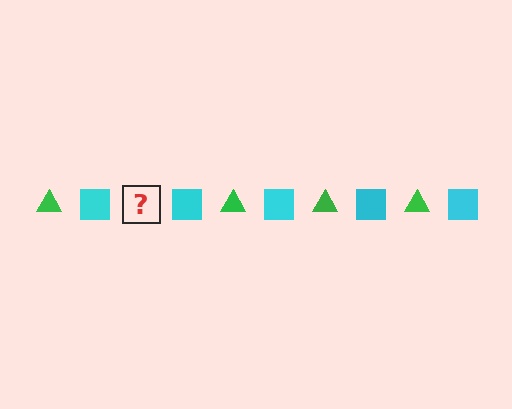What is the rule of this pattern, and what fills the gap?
The rule is that the pattern alternates between green triangle and cyan square. The gap should be filled with a green triangle.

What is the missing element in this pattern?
The missing element is a green triangle.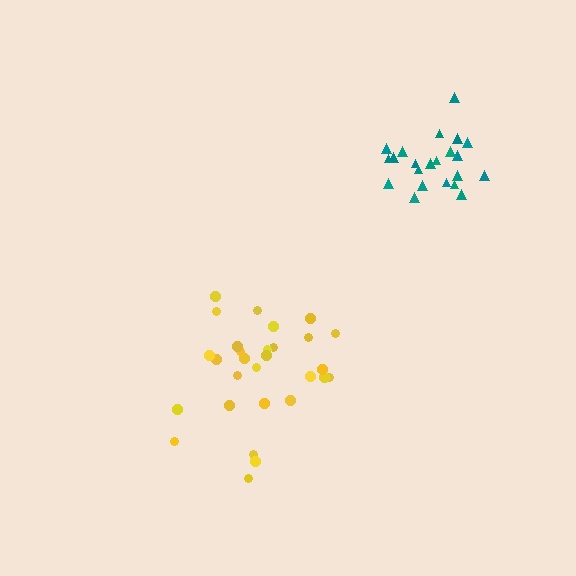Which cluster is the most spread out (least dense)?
Yellow.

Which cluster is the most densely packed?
Teal.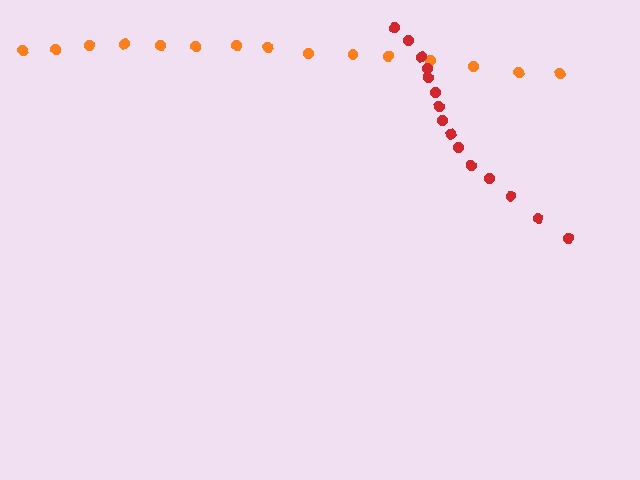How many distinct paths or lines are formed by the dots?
There are 2 distinct paths.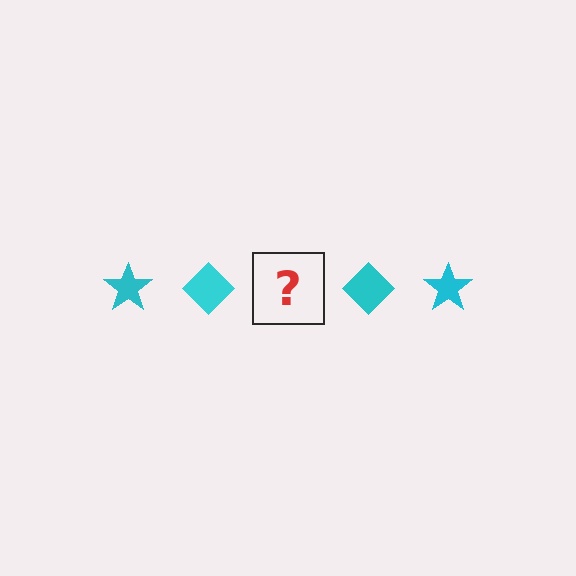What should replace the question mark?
The question mark should be replaced with a cyan star.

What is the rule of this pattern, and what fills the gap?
The rule is that the pattern cycles through star, diamond shapes in cyan. The gap should be filled with a cyan star.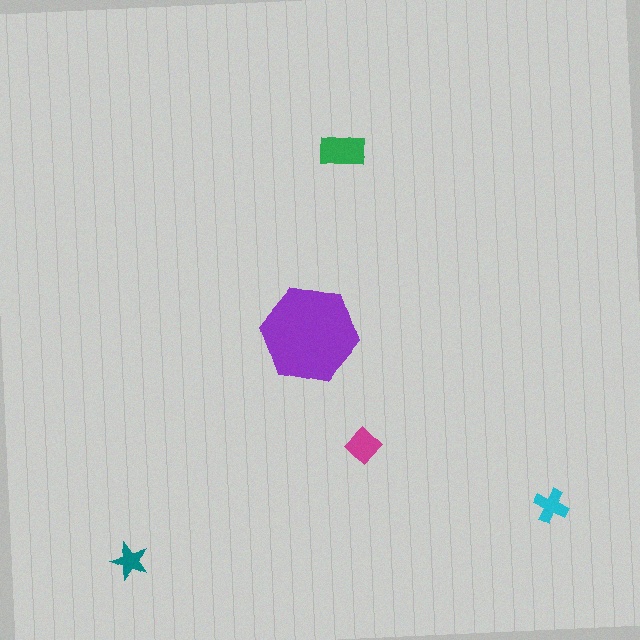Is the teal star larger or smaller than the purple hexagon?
Smaller.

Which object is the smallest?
The teal star.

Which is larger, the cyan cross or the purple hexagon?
The purple hexagon.